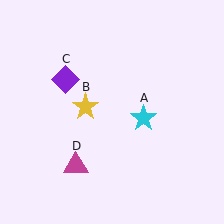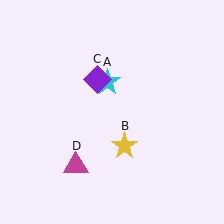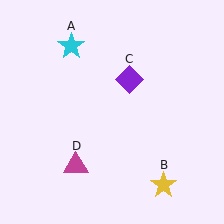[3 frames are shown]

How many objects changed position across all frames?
3 objects changed position: cyan star (object A), yellow star (object B), purple diamond (object C).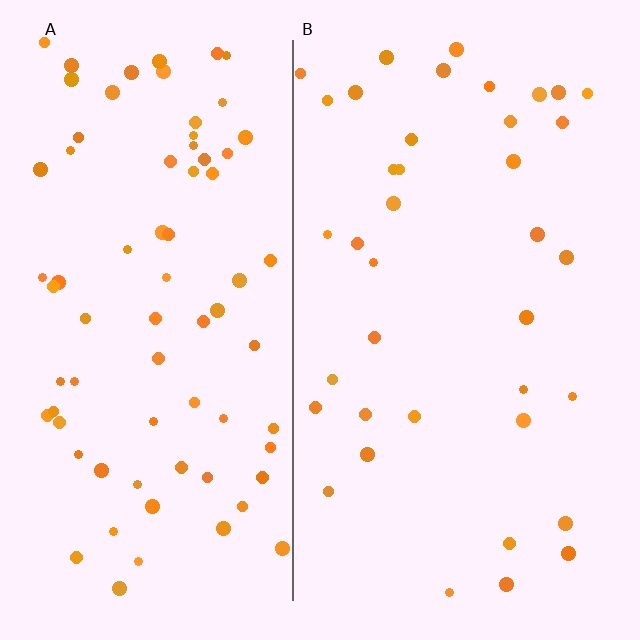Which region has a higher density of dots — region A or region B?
A (the left).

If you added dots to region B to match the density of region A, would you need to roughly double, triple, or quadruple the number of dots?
Approximately double.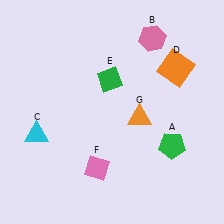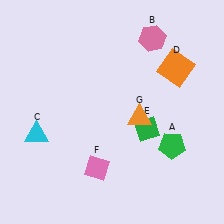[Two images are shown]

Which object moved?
The green diamond (E) moved down.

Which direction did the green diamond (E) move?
The green diamond (E) moved down.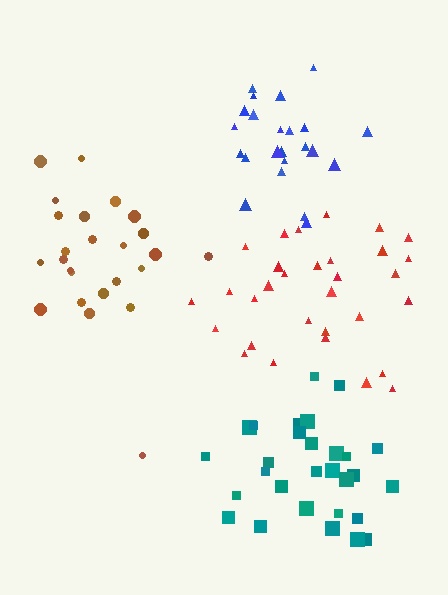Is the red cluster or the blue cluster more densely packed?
Blue.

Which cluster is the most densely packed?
Blue.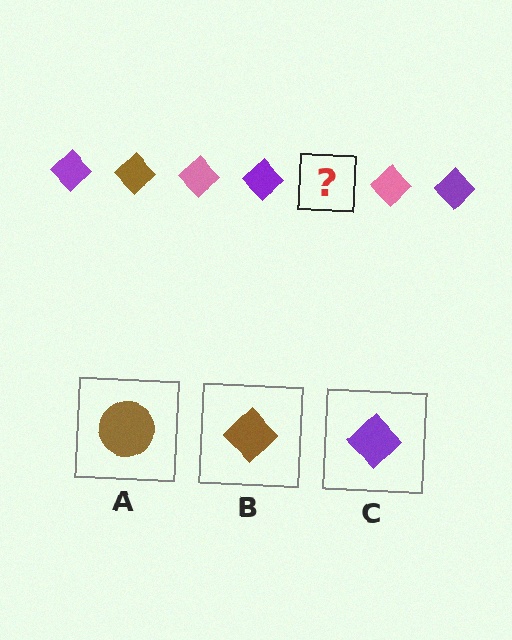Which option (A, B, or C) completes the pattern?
B.